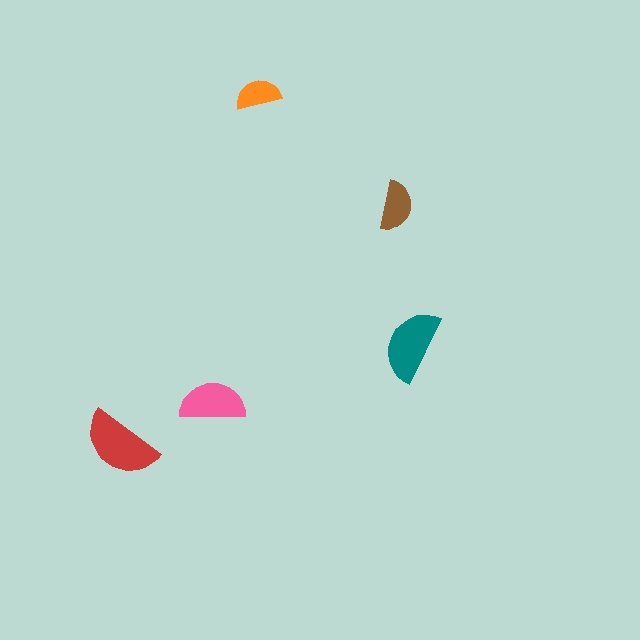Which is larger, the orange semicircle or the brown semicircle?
The brown one.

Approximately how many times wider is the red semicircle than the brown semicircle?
About 1.5 times wider.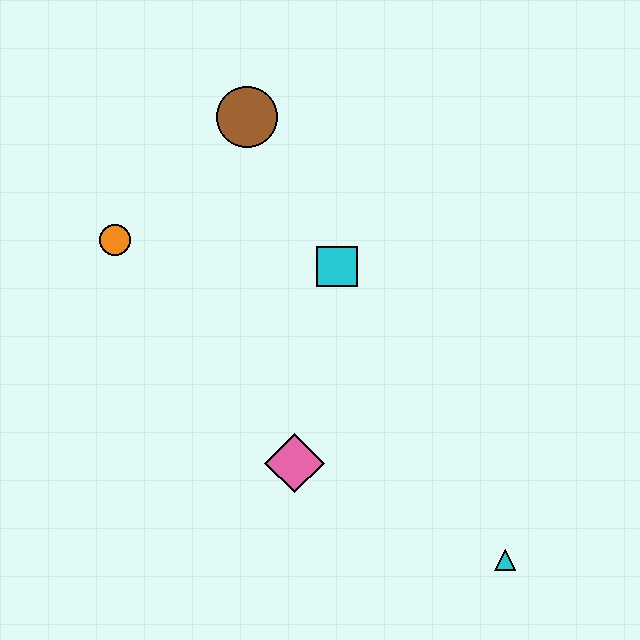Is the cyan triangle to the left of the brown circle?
No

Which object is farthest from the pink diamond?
The brown circle is farthest from the pink diamond.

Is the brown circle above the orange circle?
Yes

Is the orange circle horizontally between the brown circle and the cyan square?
No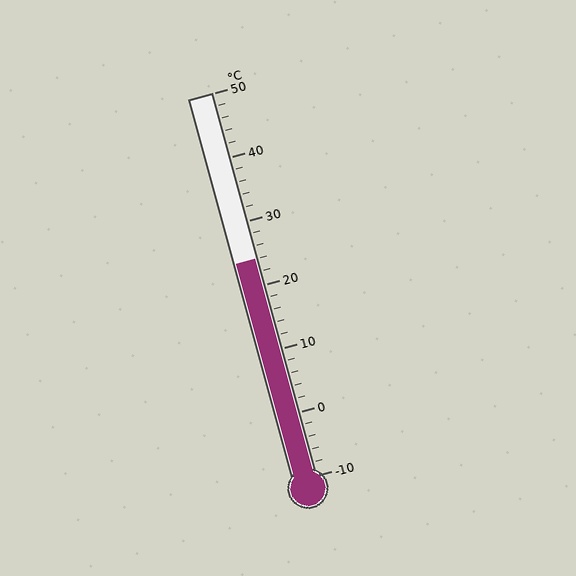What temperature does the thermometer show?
The thermometer shows approximately 24°C.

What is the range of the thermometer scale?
The thermometer scale ranges from -10°C to 50°C.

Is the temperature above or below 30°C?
The temperature is below 30°C.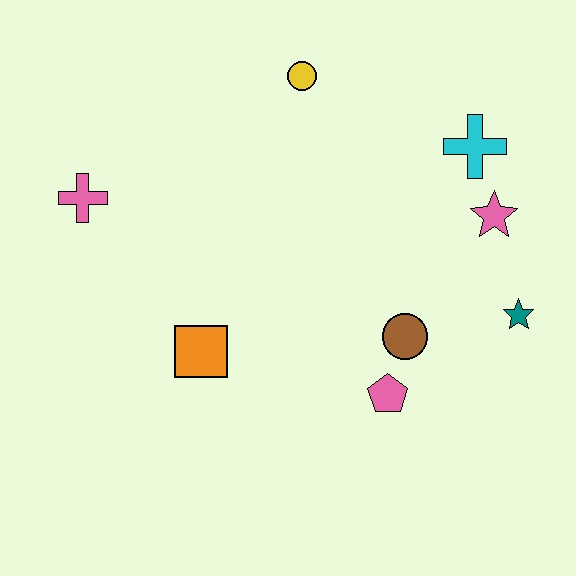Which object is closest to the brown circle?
The pink pentagon is closest to the brown circle.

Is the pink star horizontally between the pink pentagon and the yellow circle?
No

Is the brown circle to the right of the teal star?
No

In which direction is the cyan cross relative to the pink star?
The cyan cross is above the pink star.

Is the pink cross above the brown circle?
Yes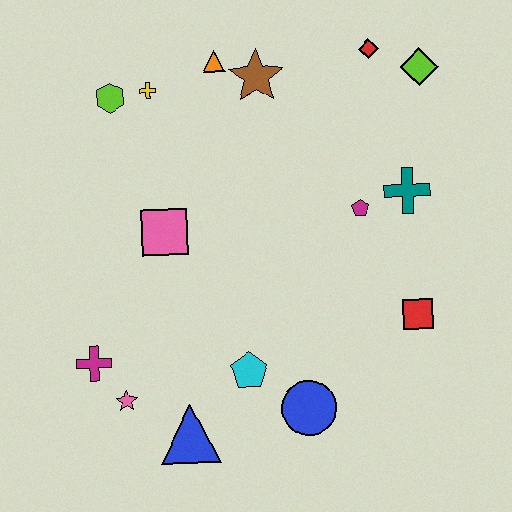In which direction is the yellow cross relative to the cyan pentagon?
The yellow cross is above the cyan pentagon.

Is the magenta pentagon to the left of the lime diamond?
Yes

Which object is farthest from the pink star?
The lime diamond is farthest from the pink star.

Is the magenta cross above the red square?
No